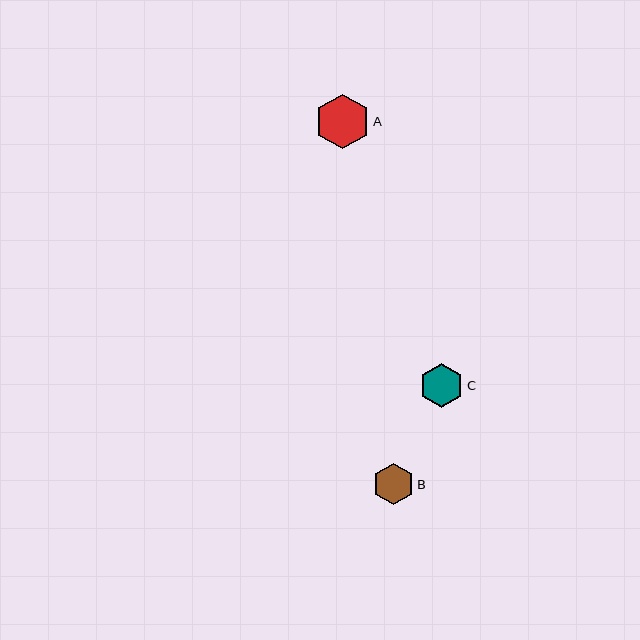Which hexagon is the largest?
Hexagon A is the largest with a size of approximately 55 pixels.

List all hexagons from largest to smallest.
From largest to smallest: A, C, B.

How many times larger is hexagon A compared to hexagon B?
Hexagon A is approximately 1.3 times the size of hexagon B.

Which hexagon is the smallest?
Hexagon B is the smallest with a size of approximately 41 pixels.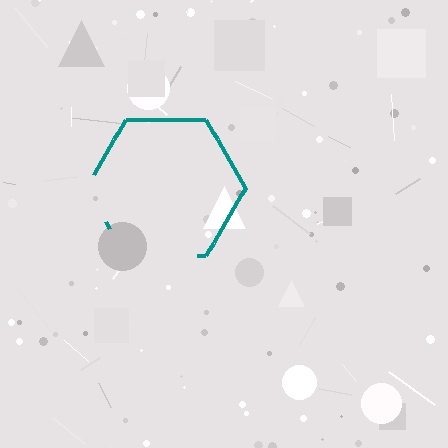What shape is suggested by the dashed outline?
The dashed outline suggests a hexagon.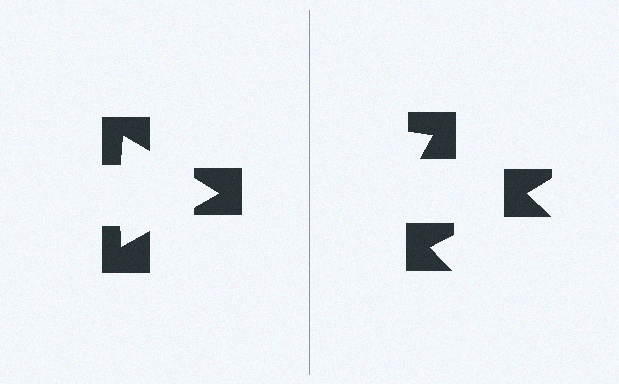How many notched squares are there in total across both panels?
6 — 3 on each side.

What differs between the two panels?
The notched squares are positioned identically on both sides; only the wedge orientations differ. On the left they align to a triangle; on the right they are misaligned.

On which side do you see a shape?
An illusory triangle appears on the left side. On the right side the wedge cuts are rotated, so no coherent shape forms.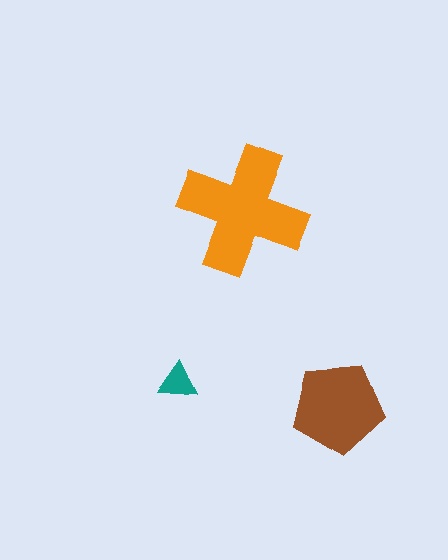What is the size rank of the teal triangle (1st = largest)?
3rd.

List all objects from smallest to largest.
The teal triangle, the brown pentagon, the orange cross.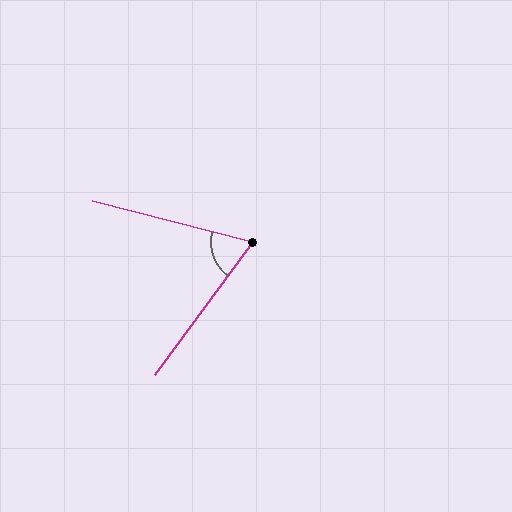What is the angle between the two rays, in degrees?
Approximately 68 degrees.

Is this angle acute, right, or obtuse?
It is acute.